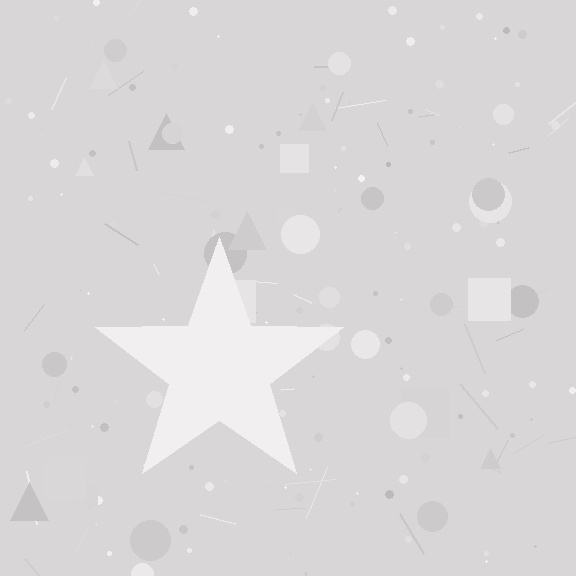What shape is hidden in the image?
A star is hidden in the image.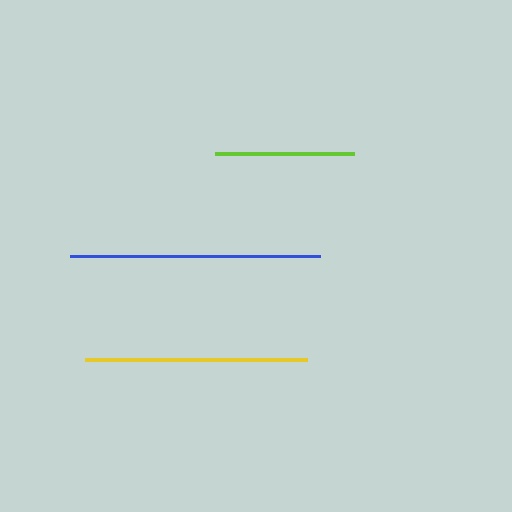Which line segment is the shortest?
The lime line is the shortest at approximately 139 pixels.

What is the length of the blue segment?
The blue segment is approximately 250 pixels long.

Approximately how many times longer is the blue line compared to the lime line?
The blue line is approximately 1.8 times the length of the lime line.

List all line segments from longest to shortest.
From longest to shortest: blue, yellow, lime.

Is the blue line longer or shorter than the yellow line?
The blue line is longer than the yellow line.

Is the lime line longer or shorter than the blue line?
The blue line is longer than the lime line.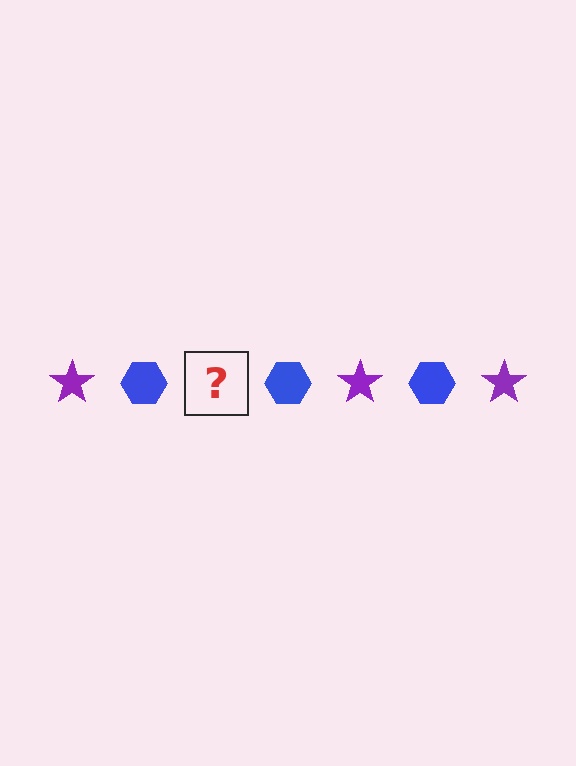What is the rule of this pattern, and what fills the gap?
The rule is that the pattern alternates between purple star and blue hexagon. The gap should be filled with a purple star.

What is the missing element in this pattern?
The missing element is a purple star.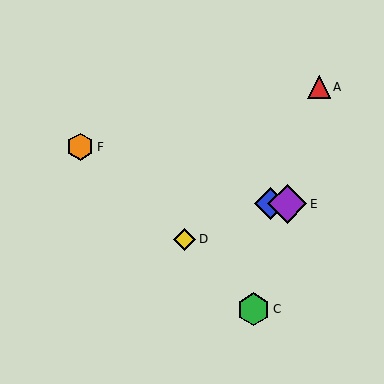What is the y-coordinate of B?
Object B is at y≈204.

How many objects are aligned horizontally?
2 objects (B, E) are aligned horizontally.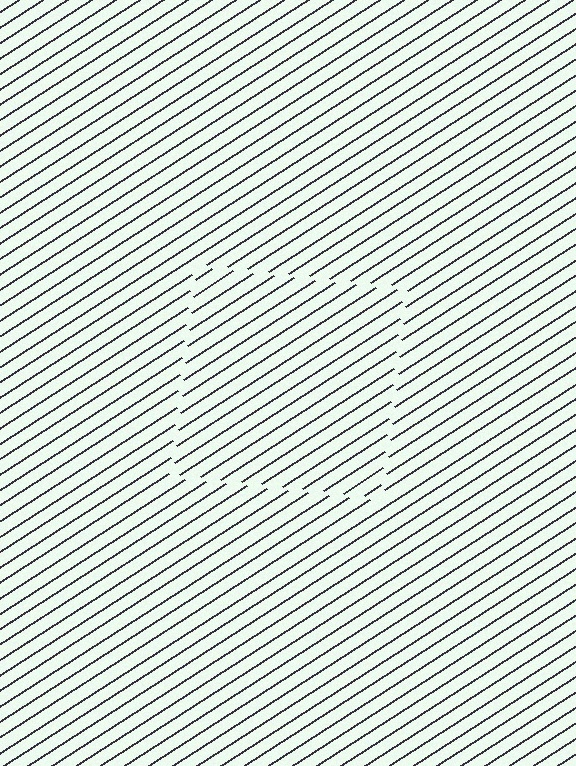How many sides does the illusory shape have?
4 sides — the line-ends trace a square.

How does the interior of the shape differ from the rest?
The interior of the shape contains the same grating, shifted by half a period — the contour is defined by the phase discontinuity where line-ends from the inner and outer gratings abut.